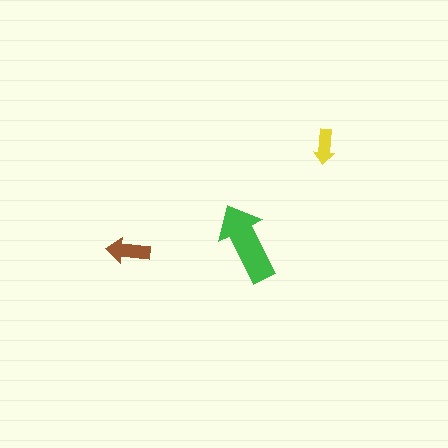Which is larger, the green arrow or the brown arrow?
The green one.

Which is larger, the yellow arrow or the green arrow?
The green one.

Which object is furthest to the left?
The brown arrow is leftmost.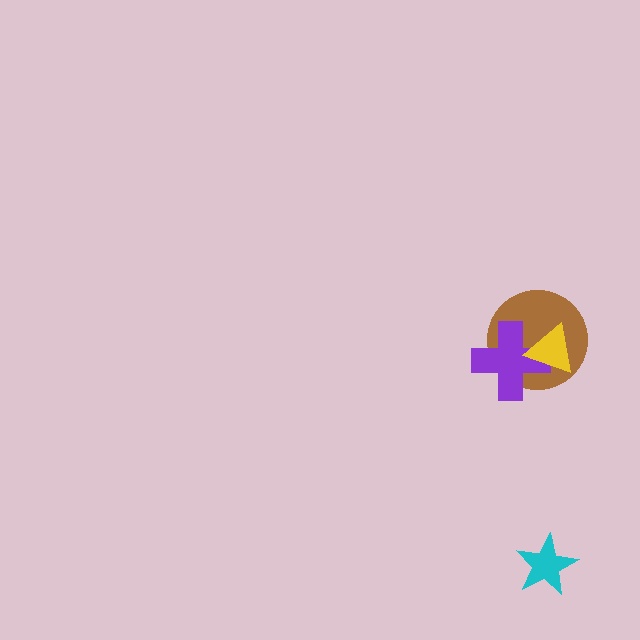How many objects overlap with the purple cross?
2 objects overlap with the purple cross.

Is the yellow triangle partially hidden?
No, no other shape covers it.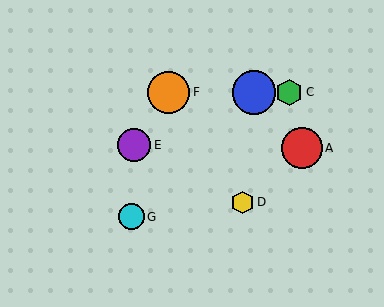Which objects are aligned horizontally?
Objects B, C, F are aligned horizontally.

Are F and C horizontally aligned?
Yes, both are at y≈93.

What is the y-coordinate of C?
Object C is at y≈93.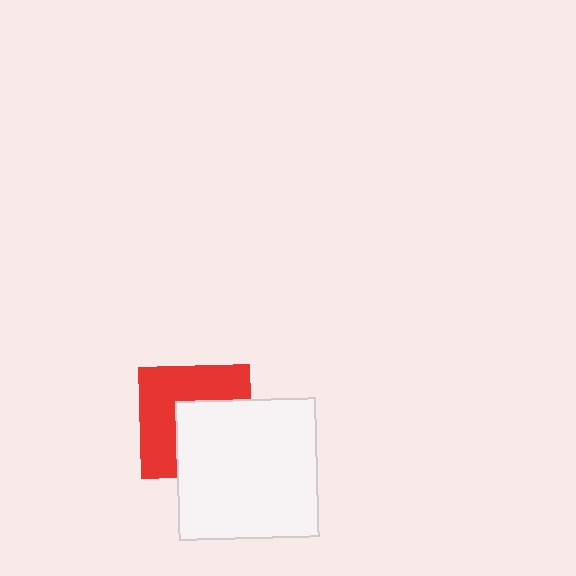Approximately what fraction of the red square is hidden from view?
Roughly 47% of the red square is hidden behind the white square.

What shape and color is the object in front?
The object in front is a white square.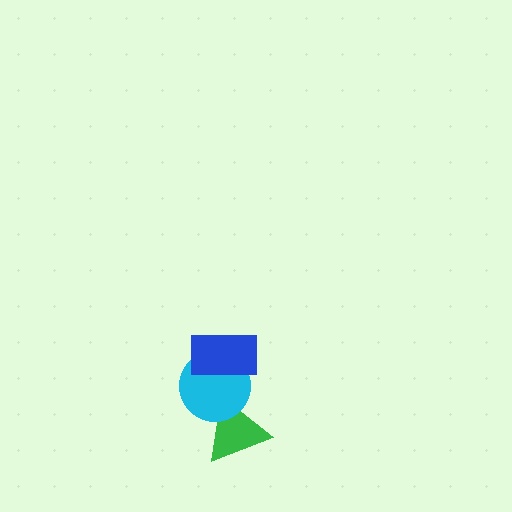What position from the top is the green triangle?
The green triangle is 3rd from the top.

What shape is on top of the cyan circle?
The blue rectangle is on top of the cyan circle.